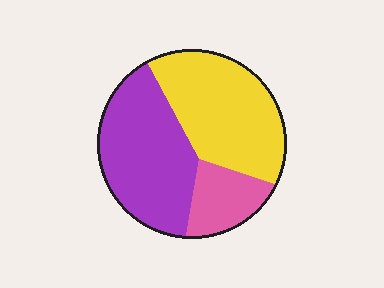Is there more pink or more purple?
Purple.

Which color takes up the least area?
Pink, at roughly 15%.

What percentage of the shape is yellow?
Yellow takes up about two fifths (2/5) of the shape.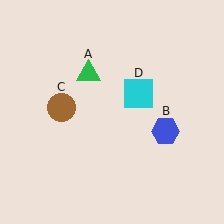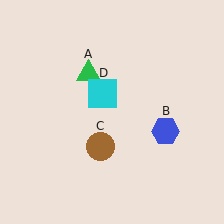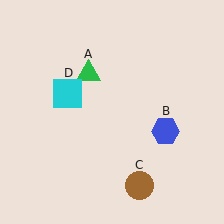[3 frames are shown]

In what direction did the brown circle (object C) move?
The brown circle (object C) moved down and to the right.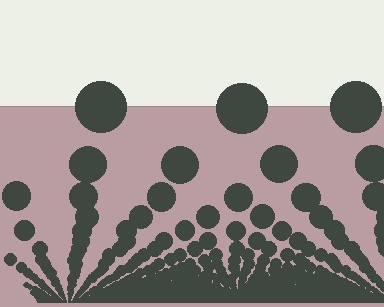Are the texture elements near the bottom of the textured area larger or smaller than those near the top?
Smaller. The gradient is inverted — elements near the bottom are smaller and denser.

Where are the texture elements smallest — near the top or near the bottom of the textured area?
Near the bottom.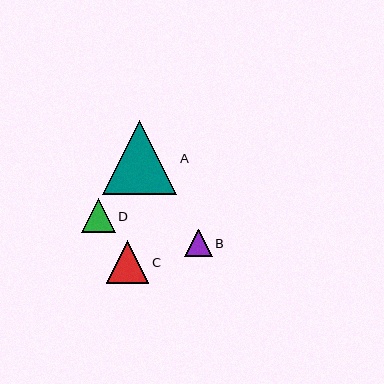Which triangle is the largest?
Triangle A is the largest with a size of approximately 74 pixels.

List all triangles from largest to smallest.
From largest to smallest: A, C, D, B.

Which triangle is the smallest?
Triangle B is the smallest with a size of approximately 27 pixels.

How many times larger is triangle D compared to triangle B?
Triangle D is approximately 1.2 times the size of triangle B.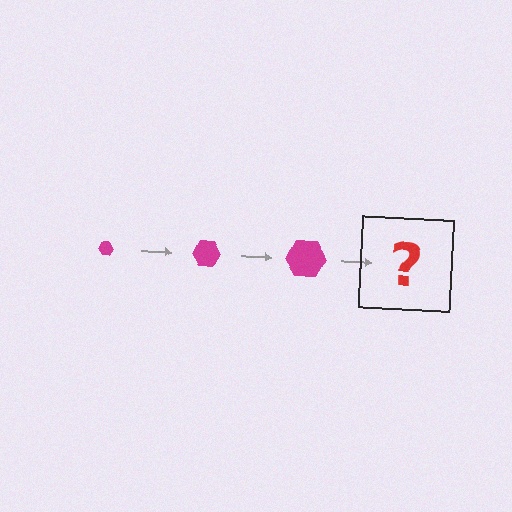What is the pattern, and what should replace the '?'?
The pattern is that the hexagon gets progressively larger each step. The '?' should be a magenta hexagon, larger than the previous one.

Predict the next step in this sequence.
The next step is a magenta hexagon, larger than the previous one.